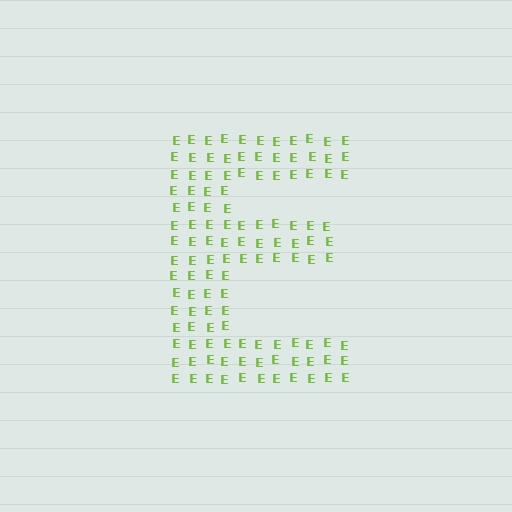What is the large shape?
The large shape is the letter E.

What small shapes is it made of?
It is made of small letter E's.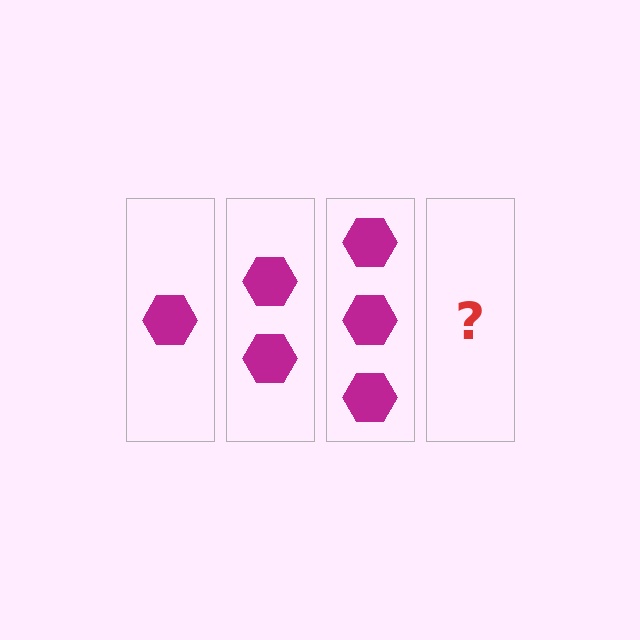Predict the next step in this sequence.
The next step is 4 hexagons.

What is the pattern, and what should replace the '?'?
The pattern is that each step adds one more hexagon. The '?' should be 4 hexagons.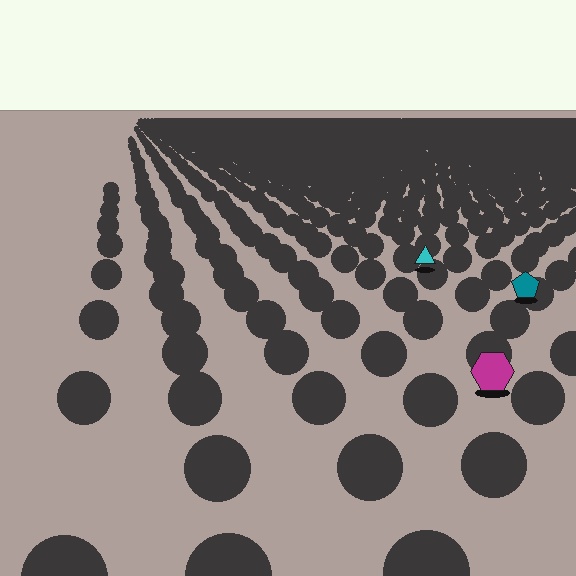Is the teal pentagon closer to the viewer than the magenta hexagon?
No. The magenta hexagon is closer — you can tell from the texture gradient: the ground texture is coarser near it.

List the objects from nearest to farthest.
From nearest to farthest: the magenta hexagon, the teal pentagon, the cyan triangle.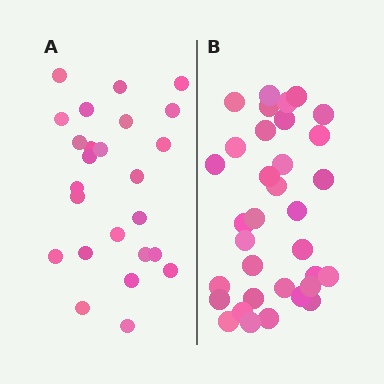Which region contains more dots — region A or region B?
Region B (the right region) has more dots.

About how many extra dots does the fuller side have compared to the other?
Region B has roughly 8 or so more dots than region A.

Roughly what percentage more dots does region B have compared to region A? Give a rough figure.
About 35% more.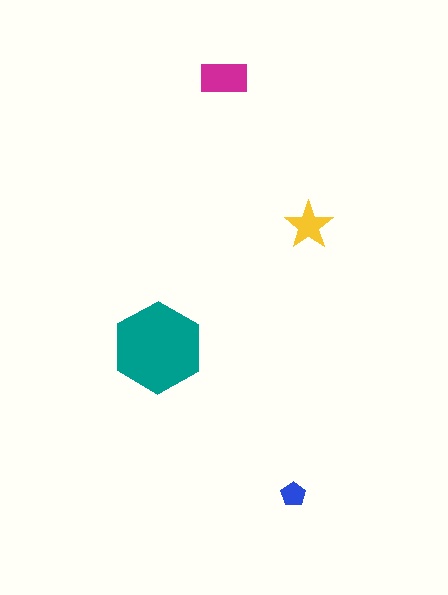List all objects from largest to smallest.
The teal hexagon, the magenta rectangle, the yellow star, the blue pentagon.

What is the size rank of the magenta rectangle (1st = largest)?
2nd.